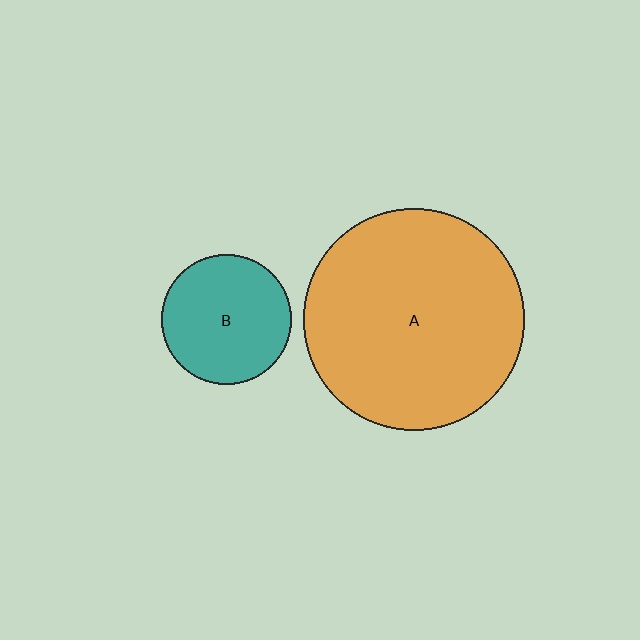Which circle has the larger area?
Circle A (orange).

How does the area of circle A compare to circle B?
Approximately 2.9 times.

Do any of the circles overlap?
No, none of the circles overlap.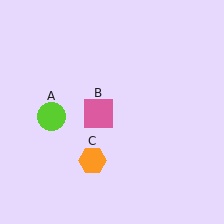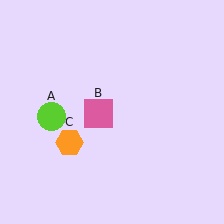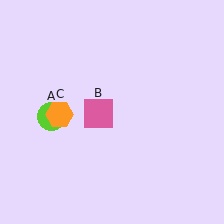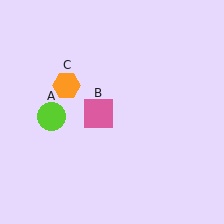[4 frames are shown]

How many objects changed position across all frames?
1 object changed position: orange hexagon (object C).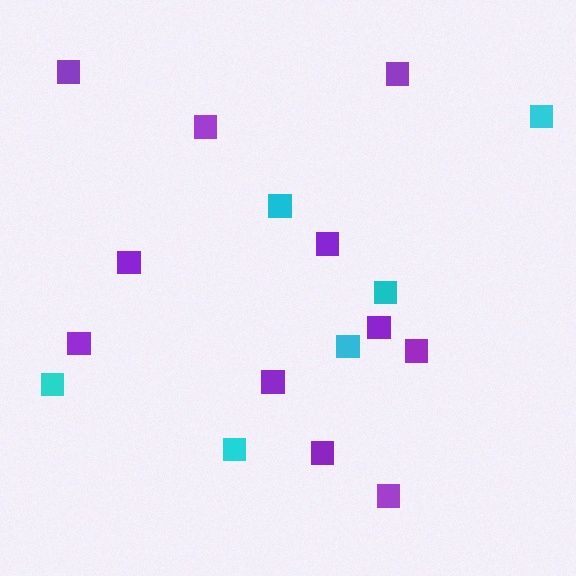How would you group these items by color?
There are 2 groups: one group of cyan squares (6) and one group of purple squares (11).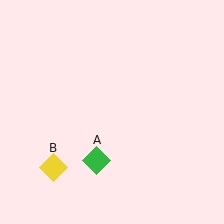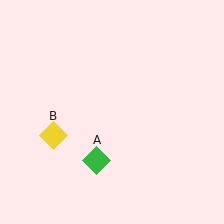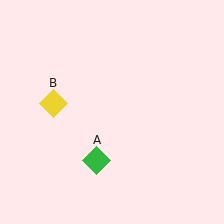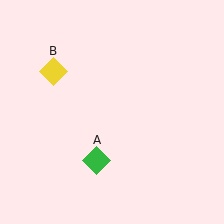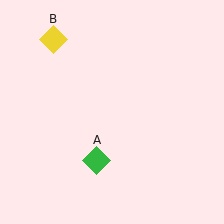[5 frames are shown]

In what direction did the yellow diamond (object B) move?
The yellow diamond (object B) moved up.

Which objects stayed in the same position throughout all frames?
Green diamond (object A) remained stationary.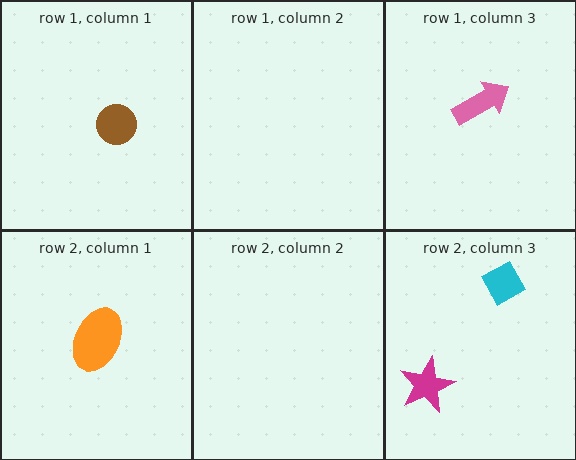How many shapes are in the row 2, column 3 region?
2.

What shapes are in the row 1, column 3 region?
The pink arrow.